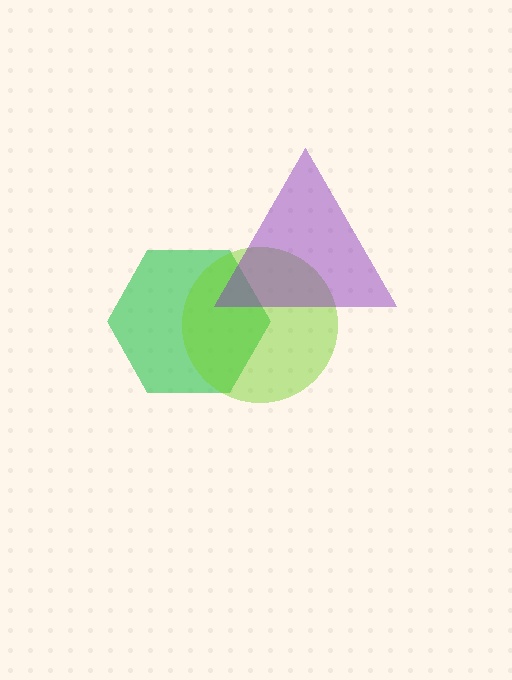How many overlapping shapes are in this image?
There are 3 overlapping shapes in the image.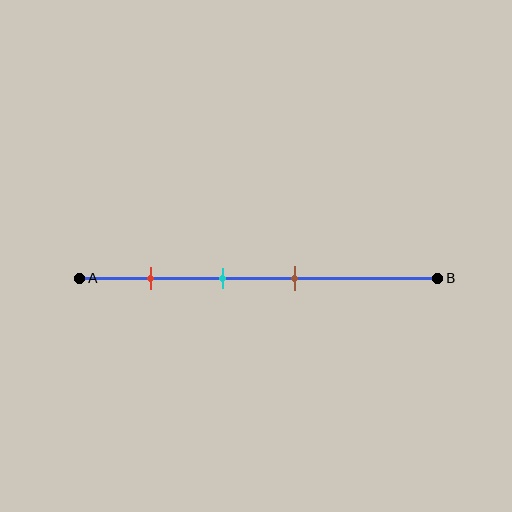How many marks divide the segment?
There are 3 marks dividing the segment.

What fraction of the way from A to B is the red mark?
The red mark is approximately 20% (0.2) of the way from A to B.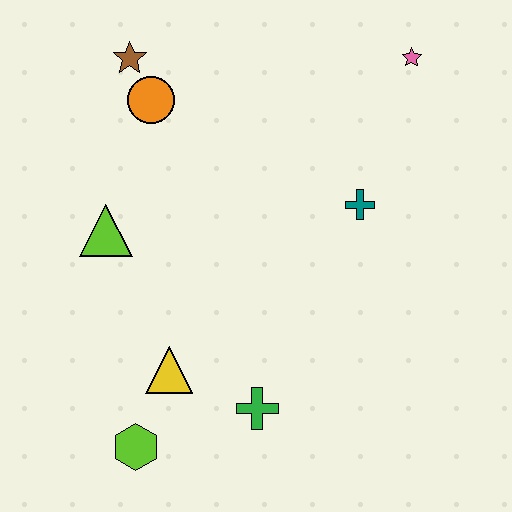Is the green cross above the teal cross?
No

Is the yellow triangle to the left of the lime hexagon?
No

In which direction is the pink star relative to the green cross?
The pink star is above the green cross.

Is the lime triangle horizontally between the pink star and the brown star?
No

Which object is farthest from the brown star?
The lime hexagon is farthest from the brown star.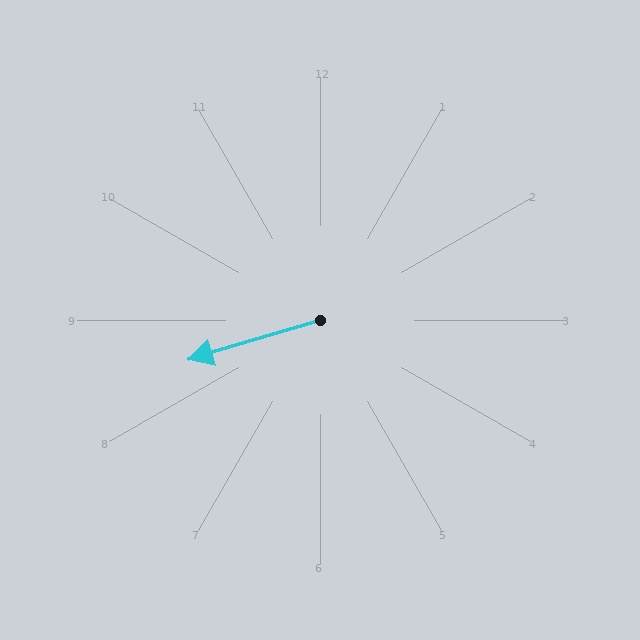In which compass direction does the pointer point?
West.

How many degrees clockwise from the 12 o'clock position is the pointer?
Approximately 253 degrees.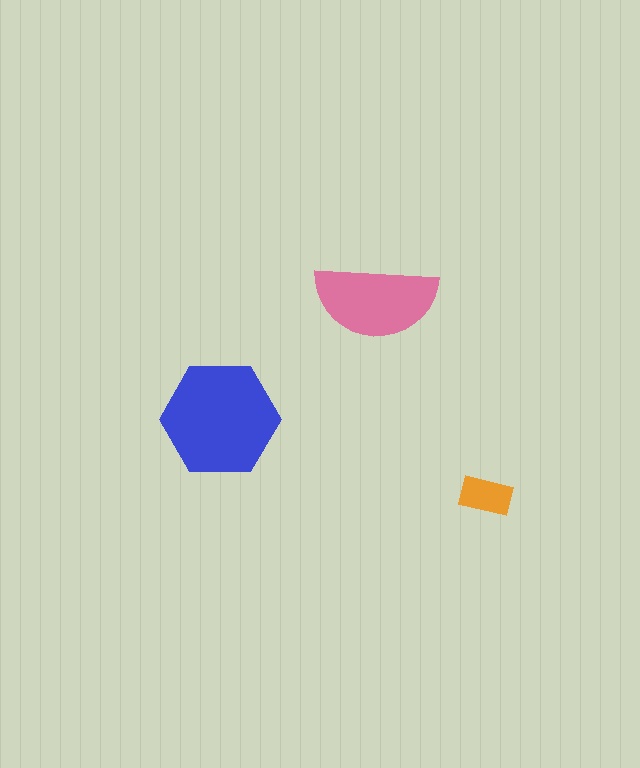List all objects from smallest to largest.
The orange rectangle, the pink semicircle, the blue hexagon.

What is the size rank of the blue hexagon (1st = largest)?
1st.